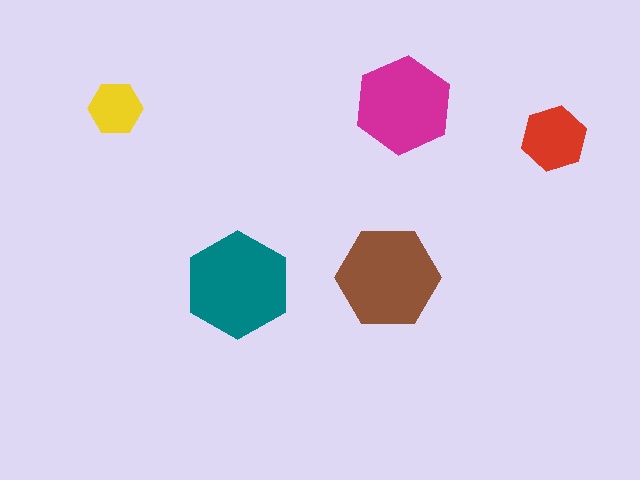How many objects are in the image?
There are 5 objects in the image.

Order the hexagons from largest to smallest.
the teal one, the brown one, the magenta one, the red one, the yellow one.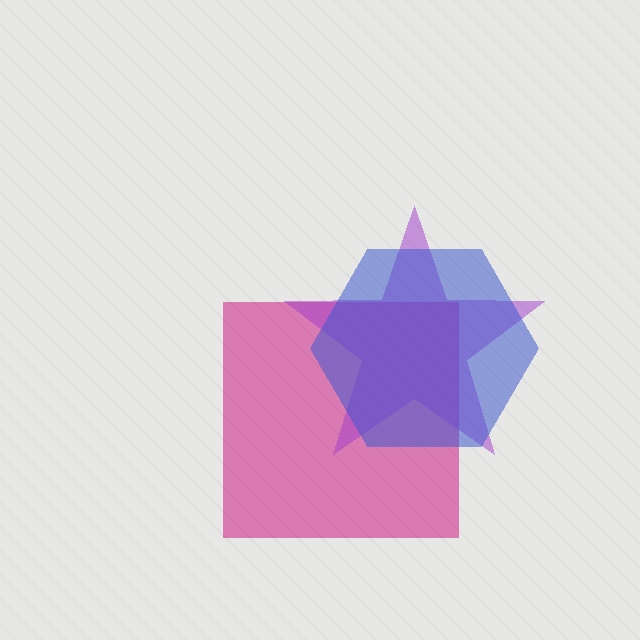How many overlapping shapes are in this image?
There are 3 overlapping shapes in the image.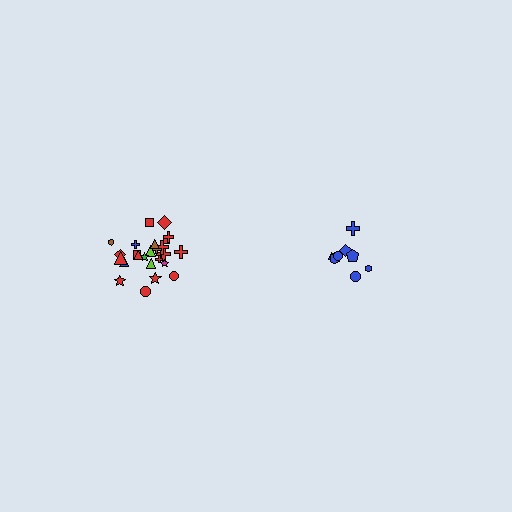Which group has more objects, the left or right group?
The left group.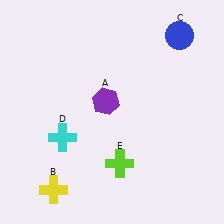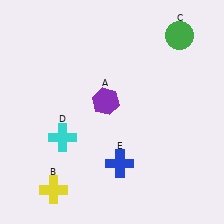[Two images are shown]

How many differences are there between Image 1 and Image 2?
There are 2 differences between the two images.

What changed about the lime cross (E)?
In Image 1, E is lime. In Image 2, it changed to blue.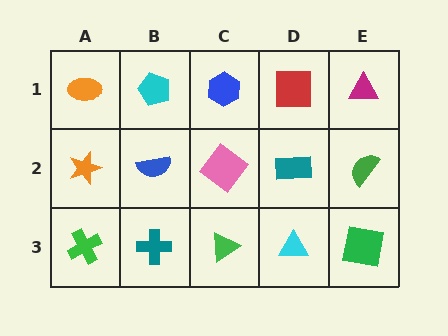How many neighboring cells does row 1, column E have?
2.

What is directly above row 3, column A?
An orange star.